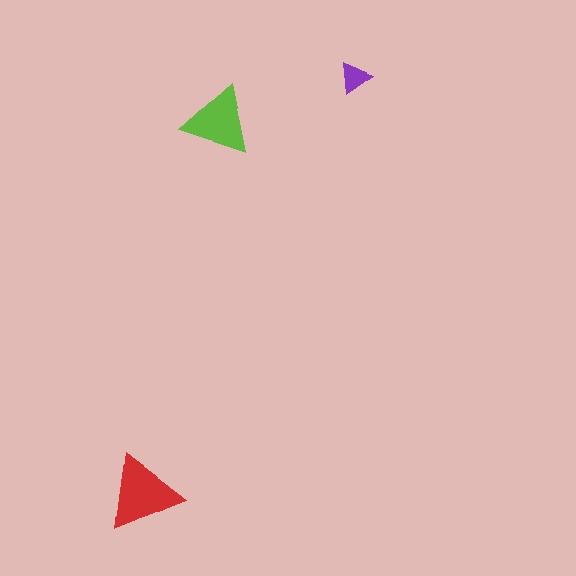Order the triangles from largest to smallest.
the red one, the lime one, the purple one.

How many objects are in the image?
There are 3 objects in the image.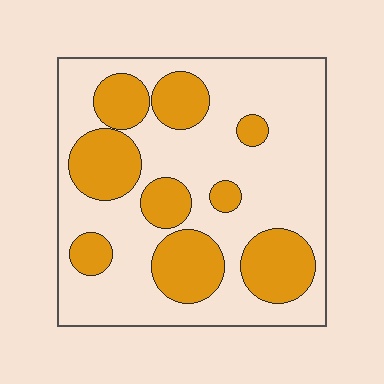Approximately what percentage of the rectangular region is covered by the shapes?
Approximately 35%.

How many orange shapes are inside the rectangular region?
9.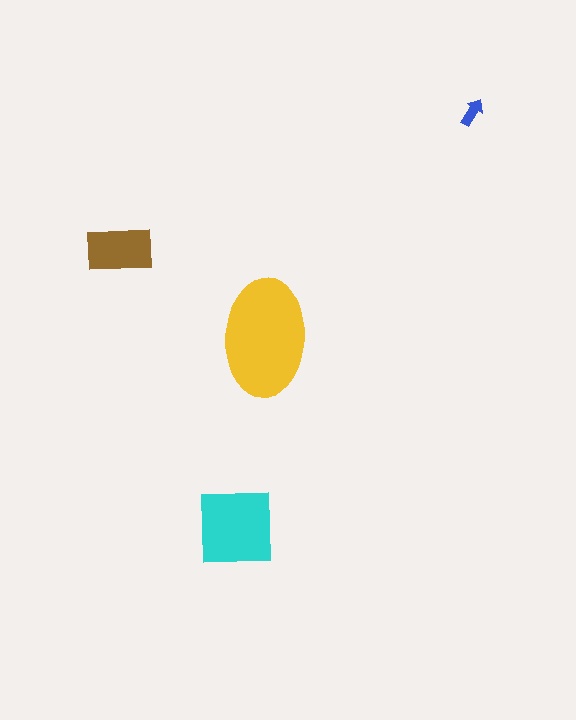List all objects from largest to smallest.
The yellow ellipse, the cyan square, the brown rectangle, the blue arrow.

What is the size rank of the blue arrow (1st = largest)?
4th.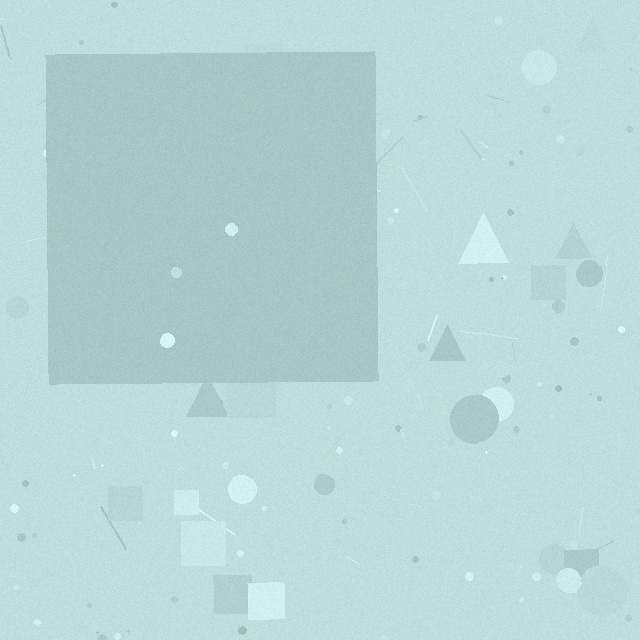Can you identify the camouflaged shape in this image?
The camouflaged shape is a square.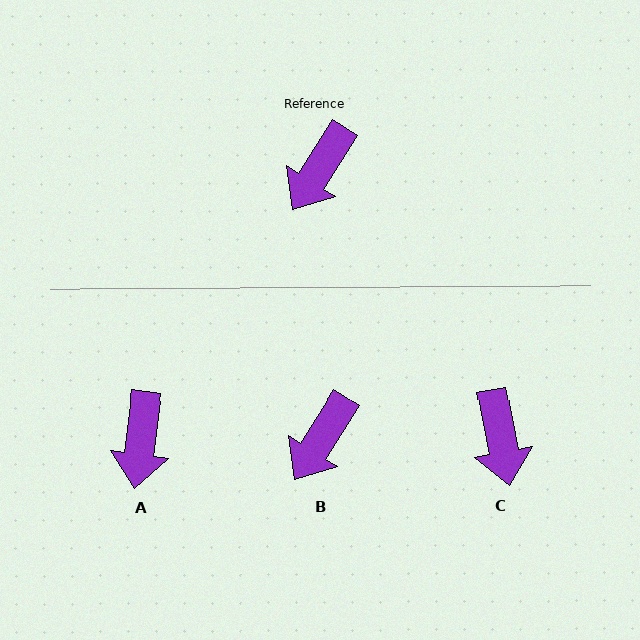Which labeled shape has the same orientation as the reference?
B.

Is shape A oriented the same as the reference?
No, it is off by about 25 degrees.